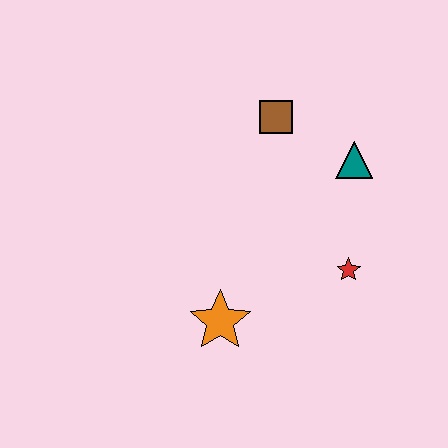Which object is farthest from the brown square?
The orange star is farthest from the brown square.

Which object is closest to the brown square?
The teal triangle is closest to the brown square.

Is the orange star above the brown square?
No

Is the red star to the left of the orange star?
No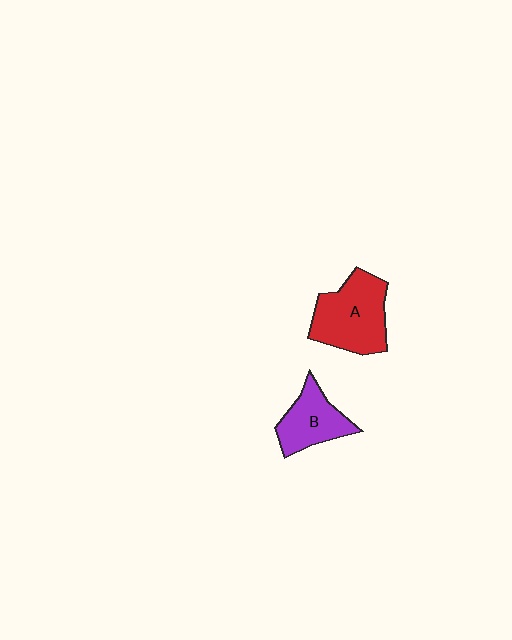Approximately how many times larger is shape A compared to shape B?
Approximately 1.5 times.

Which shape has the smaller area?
Shape B (purple).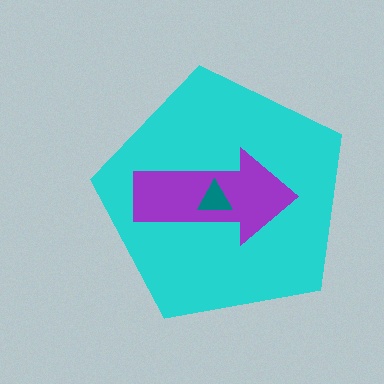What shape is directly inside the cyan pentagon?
The purple arrow.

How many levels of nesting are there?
3.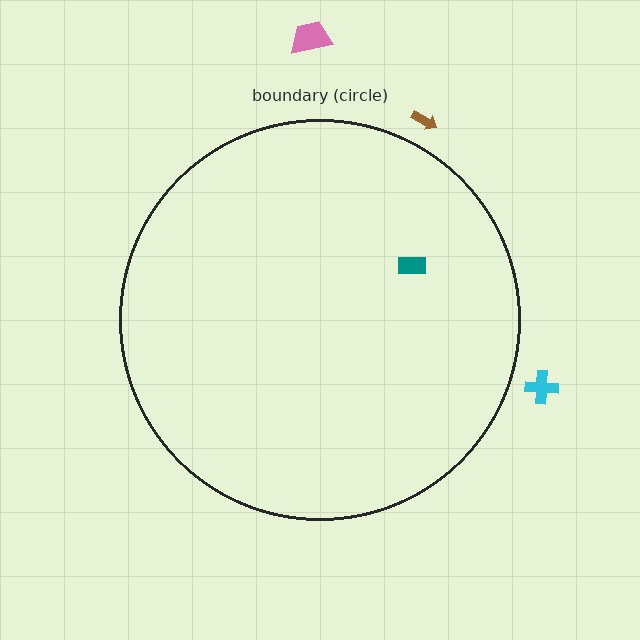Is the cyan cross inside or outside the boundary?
Outside.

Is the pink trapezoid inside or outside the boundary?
Outside.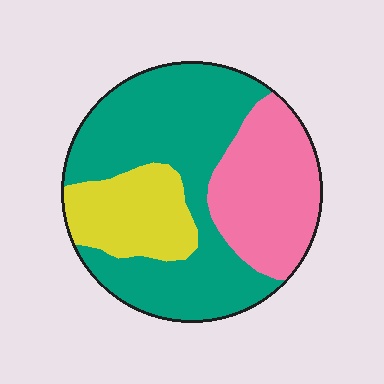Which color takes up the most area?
Teal, at roughly 55%.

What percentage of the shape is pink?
Pink covers 28% of the shape.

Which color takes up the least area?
Yellow, at roughly 20%.